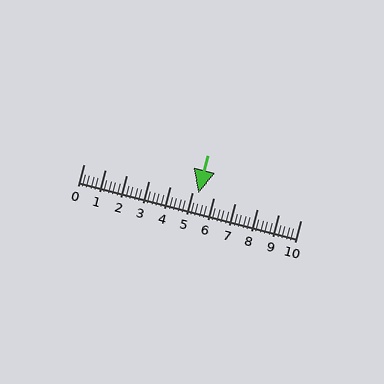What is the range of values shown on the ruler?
The ruler shows values from 0 to 10.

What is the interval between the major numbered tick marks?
The major tick marks are spaced 1 units apart.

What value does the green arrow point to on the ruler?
The green arrow points to approximately 5.3.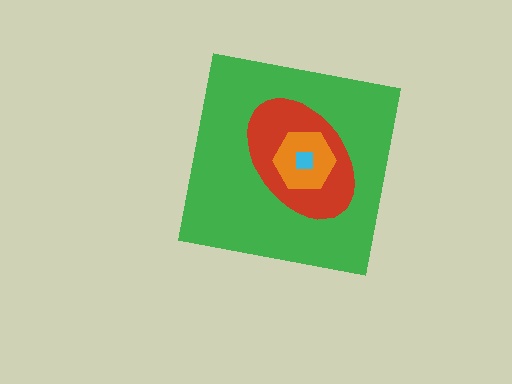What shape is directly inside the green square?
The red ellipse.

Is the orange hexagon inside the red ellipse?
Yes.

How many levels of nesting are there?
4.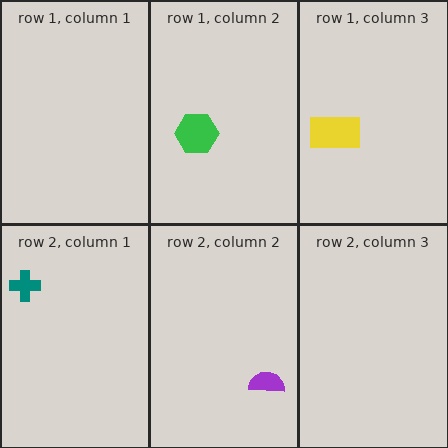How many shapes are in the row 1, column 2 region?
1.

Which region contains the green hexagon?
The row 1, column 2 region.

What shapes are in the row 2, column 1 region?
The teal cross.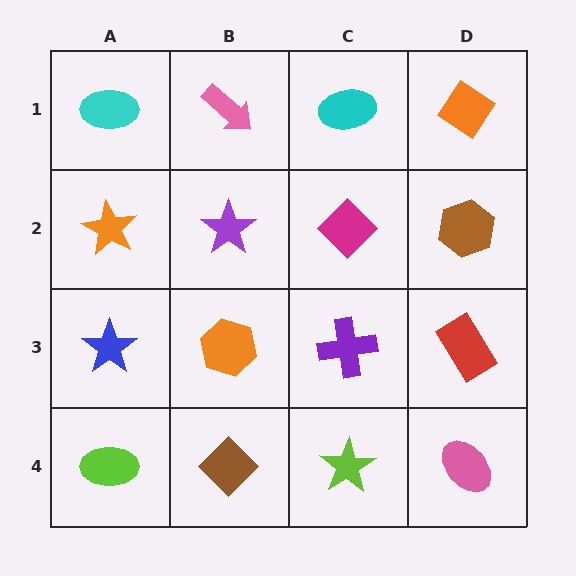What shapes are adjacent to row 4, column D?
A red rectangle (row 3, column D), a lime star (row 4, column C).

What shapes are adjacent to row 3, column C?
A magenta diamond (row 2, column C), a lime star (row 4, column C), an orange hexagon (row 3, column B), a red rectangle (row 3, column D).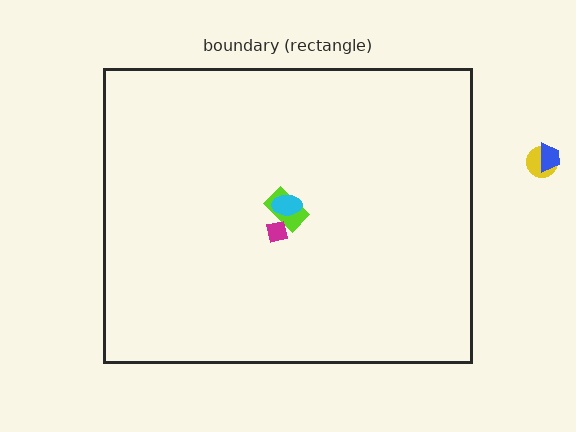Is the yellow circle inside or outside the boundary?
Outside.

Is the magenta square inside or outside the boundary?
Inside.